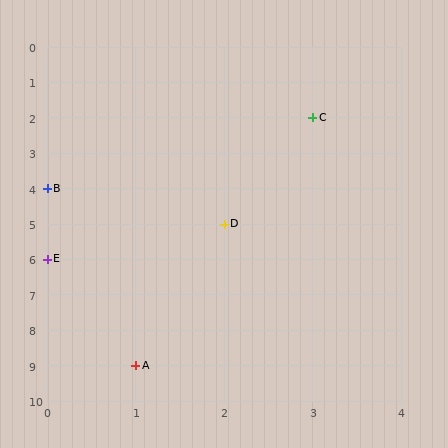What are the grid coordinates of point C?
Point C is at grid coordinates (3, 2).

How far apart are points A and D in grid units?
Points A and D are 1 column and 4 rows apart (about 4.1 grid units diagonally).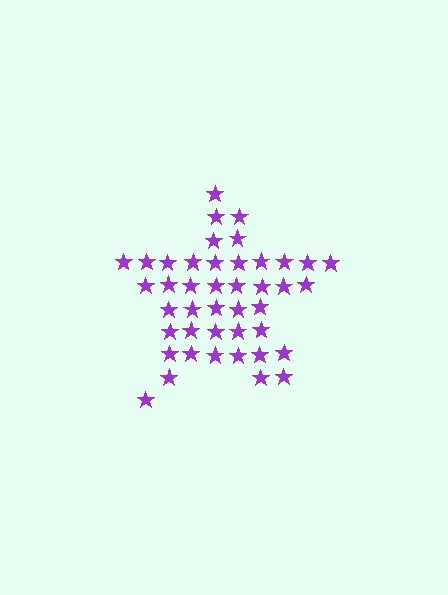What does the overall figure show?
The overall figure shows a star.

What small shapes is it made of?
It is made of small stars.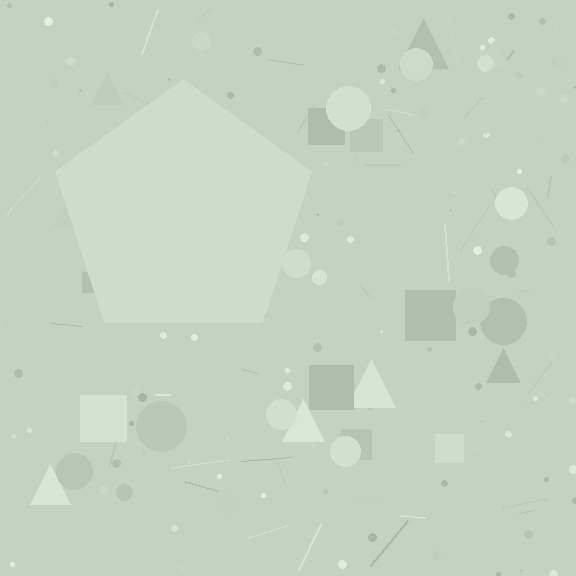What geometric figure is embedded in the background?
A pentagon is embedded in the background.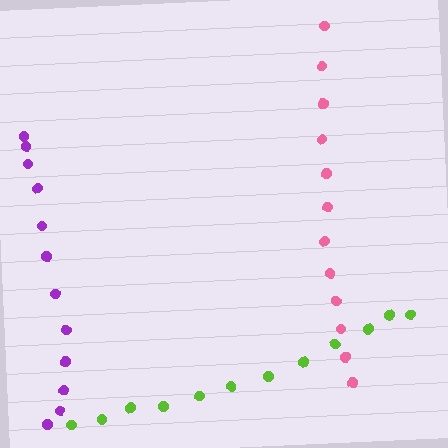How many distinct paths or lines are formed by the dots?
There are 3 distinct paths.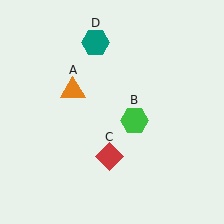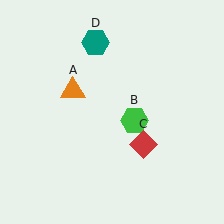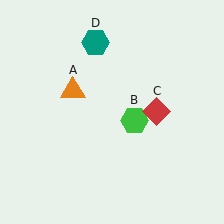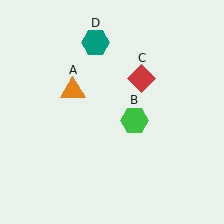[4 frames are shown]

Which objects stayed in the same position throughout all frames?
Orange triangle (object A) and green hexagon (object B) and teal hexagon (object D) remained stationary.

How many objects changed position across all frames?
1 object changed position: red diamond (object C).